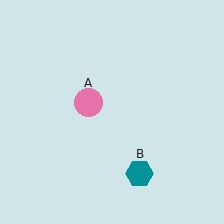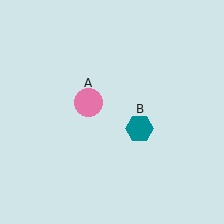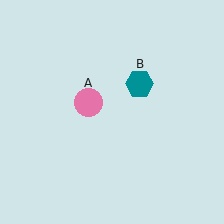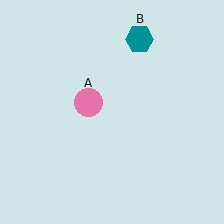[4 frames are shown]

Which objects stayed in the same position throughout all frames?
Pink circle (object A) remained stationary.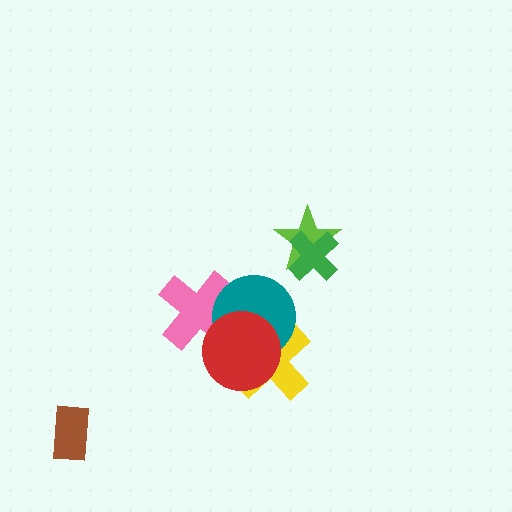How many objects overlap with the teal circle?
3 objects overlap with the teal circle.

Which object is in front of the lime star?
The green cross is in front of the lime star.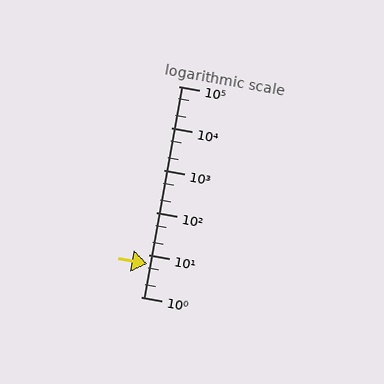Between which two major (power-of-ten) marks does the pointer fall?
The pointer is between 1 and 10.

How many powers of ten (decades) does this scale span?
The scale spans 5 decades, from 1 to 100000.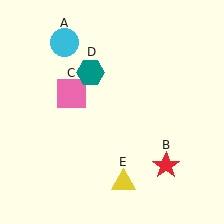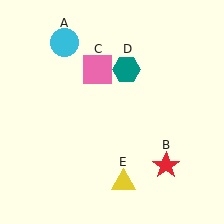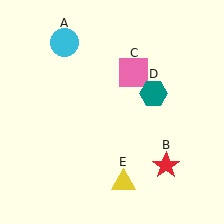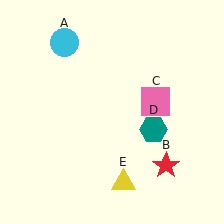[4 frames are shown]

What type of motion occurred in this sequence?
The pink square (object C), teal hexagon (object D) rotated clockwise around the center of the scene.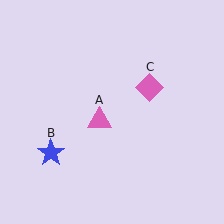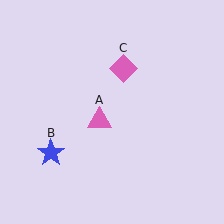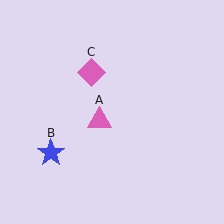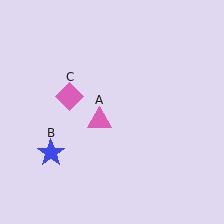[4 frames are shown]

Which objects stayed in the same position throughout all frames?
Pink triangle (object A) and blue star (object B) remained stationary.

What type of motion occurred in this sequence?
The pink diamond (object C) rotated counterclockwise around the center of the scene.